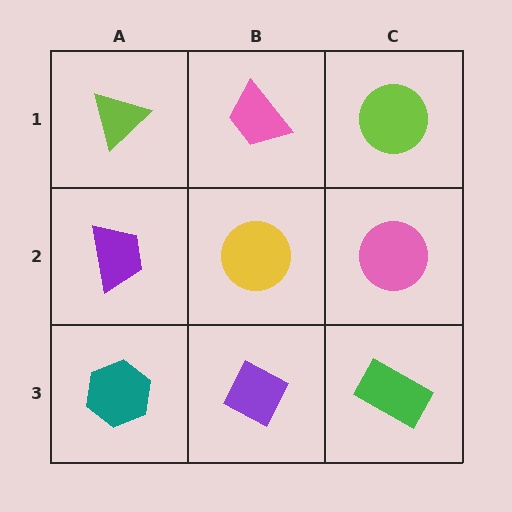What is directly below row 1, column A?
A purple trapezoid.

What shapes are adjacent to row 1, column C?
A pink circle (row 2, column C), a pink trapezoid (row 1, column B).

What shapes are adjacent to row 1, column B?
A yellow circle (row 2, column B), a lime triangle (row 1, column A), a lime circle (row 1, column C).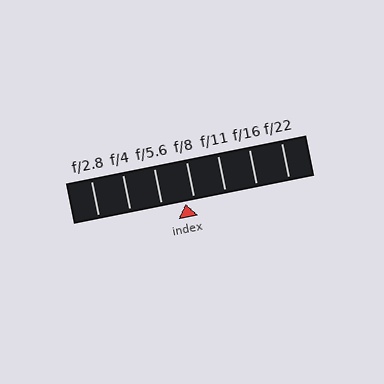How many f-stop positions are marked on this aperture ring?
There are 7 f-stop positions marked.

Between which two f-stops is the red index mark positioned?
The index mark is between f/5.6 and f/8.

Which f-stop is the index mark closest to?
The index mark is closest to f/8.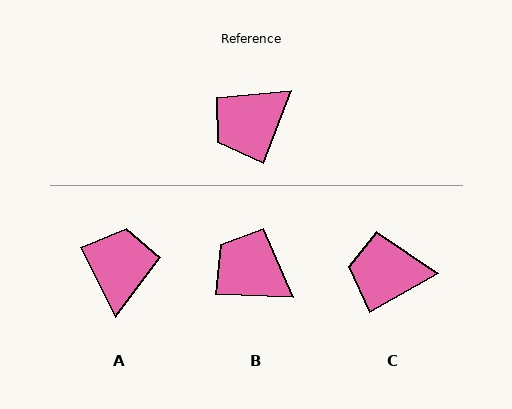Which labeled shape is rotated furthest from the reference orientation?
A, about 133 degrees away.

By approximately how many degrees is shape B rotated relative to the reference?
Approximately 71 degrees clockwise.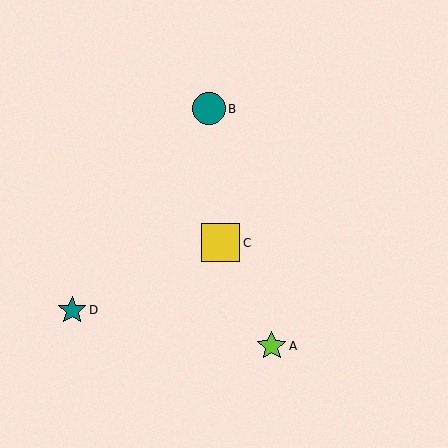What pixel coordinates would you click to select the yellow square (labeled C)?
Click at (221, 243) to select the yellow square C.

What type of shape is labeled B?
Shape B is a teal circle.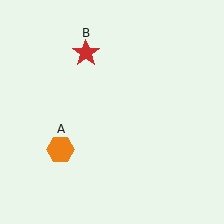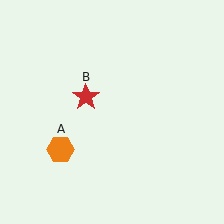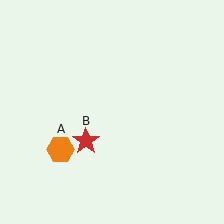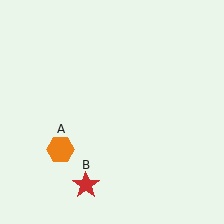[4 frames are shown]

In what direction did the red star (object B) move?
The red star (object B) moved down.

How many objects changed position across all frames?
1 object changed position: red star (object B).